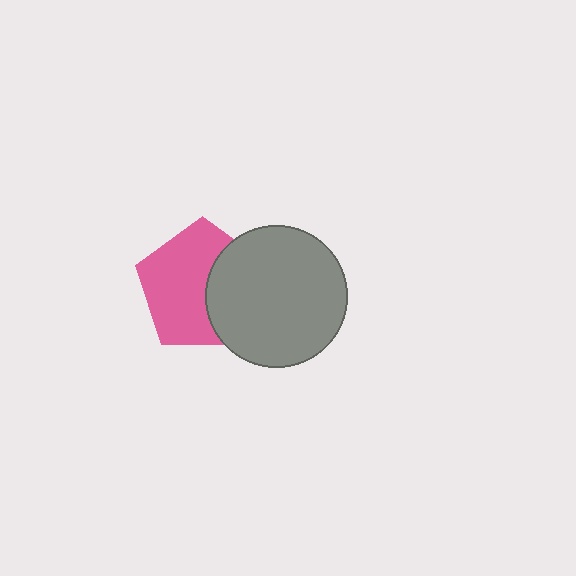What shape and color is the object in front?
The object in front is a gray circle.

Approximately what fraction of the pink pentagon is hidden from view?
Roughly 38% of the pink pentagon is hidden behind the gray circle.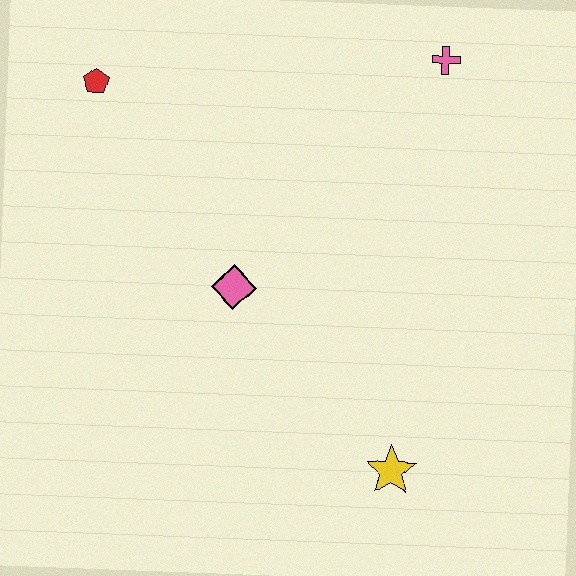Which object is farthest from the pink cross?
The yellow star is farthest from the pink cross.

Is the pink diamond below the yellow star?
No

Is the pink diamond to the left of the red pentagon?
No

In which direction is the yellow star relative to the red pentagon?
The yellow star is below the red pentagon.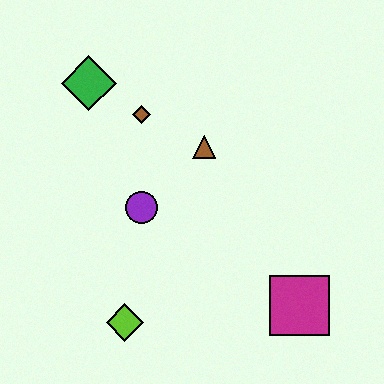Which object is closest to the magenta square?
The lime diamond is closest to the magenta square.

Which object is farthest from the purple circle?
The magenta square is farthest from the purple circle.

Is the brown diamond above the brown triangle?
Yes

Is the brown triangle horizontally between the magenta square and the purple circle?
Yes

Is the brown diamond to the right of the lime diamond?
Yes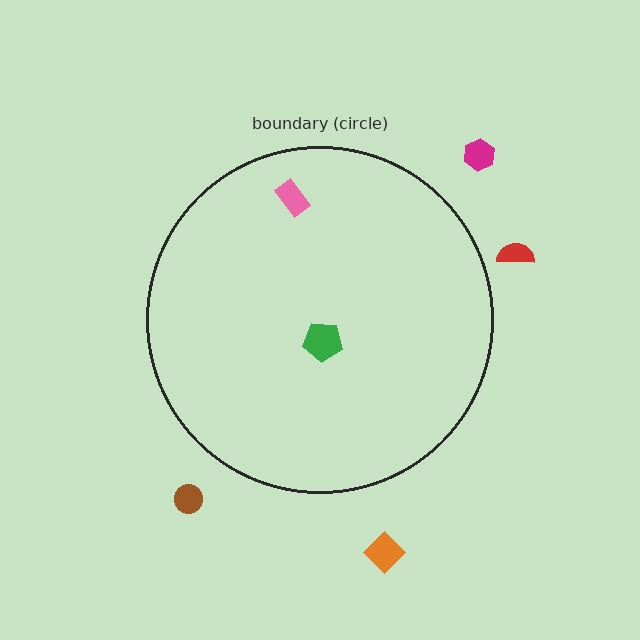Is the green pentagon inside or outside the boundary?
Inside.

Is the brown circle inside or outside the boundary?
Outside.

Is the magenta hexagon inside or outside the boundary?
Outside.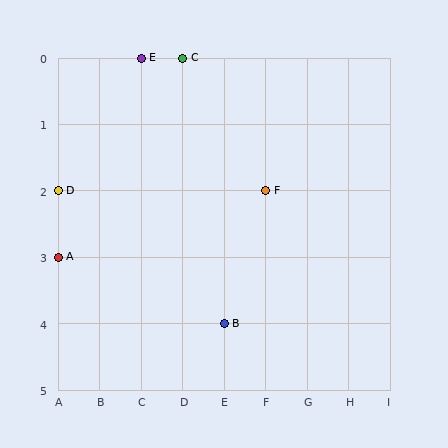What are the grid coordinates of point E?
Point E is at grid coordinates (C, 0).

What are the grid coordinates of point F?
Point F is at grid coordinates (F, 2).